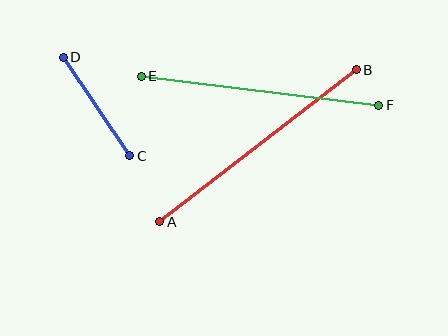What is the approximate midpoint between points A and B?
The midpoint is at approximately (258, 146) pixels.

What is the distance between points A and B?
The distance is approximately 249 pixels.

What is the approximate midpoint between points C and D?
The midpoint is at approximately (96, 107) pixels.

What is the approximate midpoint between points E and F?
The midpoint is at approximately (260, 91) pixels.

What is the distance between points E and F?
The distance is approximately 239 pixels.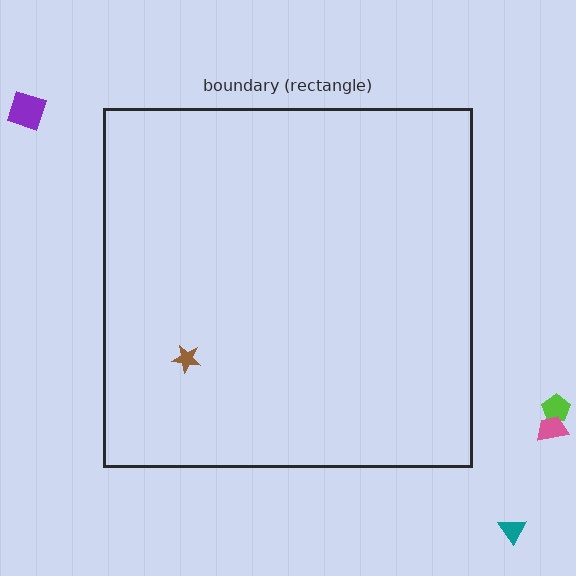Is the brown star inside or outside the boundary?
Inside.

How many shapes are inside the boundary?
1 inside, 4 outside.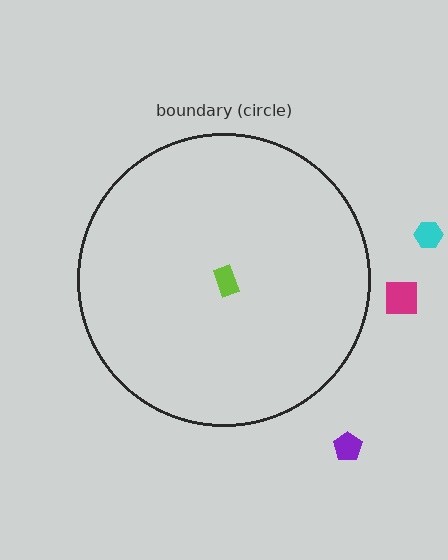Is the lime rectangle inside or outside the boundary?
Inside.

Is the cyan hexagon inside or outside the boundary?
Outside.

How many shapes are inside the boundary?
1 inside, 3 outside.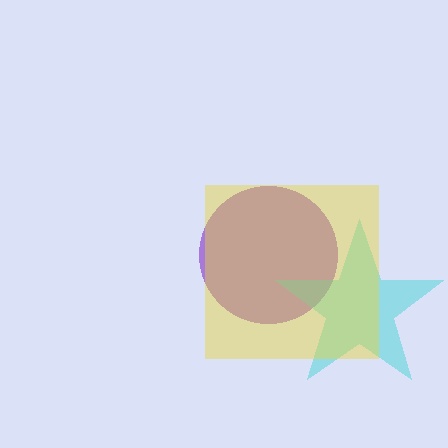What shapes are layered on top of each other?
The layered shapes are: a purple circle, a cyan star, a yellow square.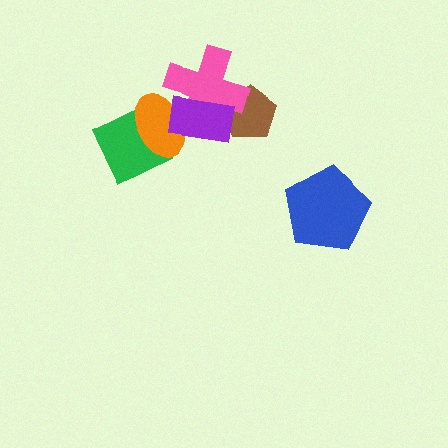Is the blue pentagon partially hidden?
No, no other shape covers it.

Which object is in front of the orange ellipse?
The purple rectangle is in front of the orange ellipse.